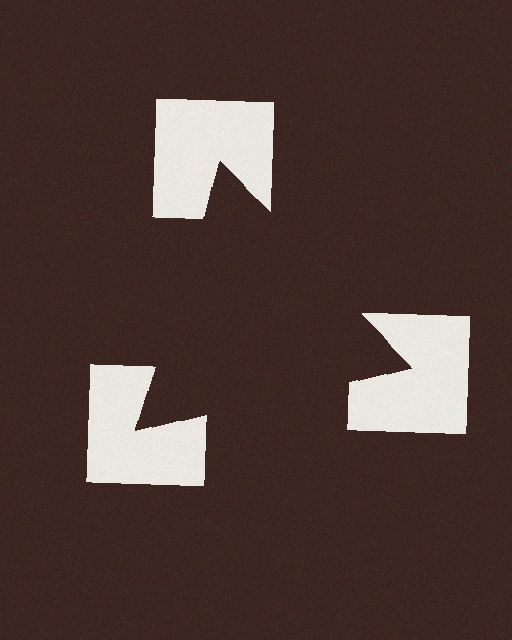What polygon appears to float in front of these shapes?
An illusory triangle — its edges are inferred from the aligned wedge cuts in the notched squares, not physically drawn.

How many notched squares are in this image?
There are 3 — one at each vertex of the illusory triangle.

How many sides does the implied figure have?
3 sides.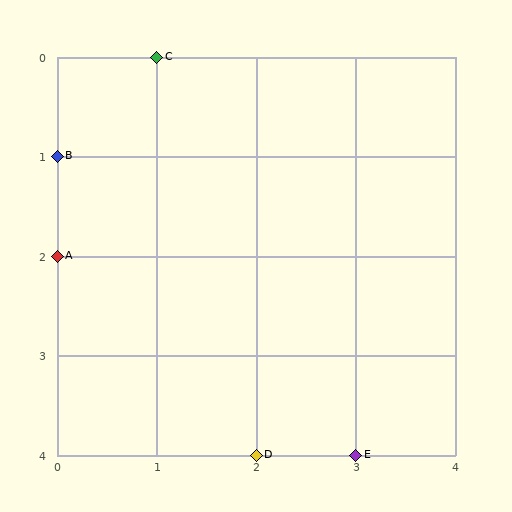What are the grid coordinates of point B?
Point B is at grid coordinates (0, 1).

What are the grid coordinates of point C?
Point C is at grid coordinates (1, 0).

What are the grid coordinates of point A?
Point A is at grid coordinates (0, 2).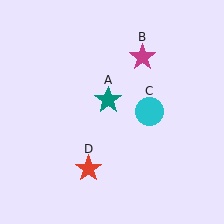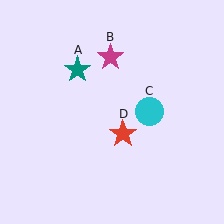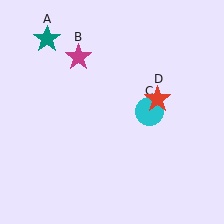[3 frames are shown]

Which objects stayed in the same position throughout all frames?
Cyan circle (object C) remained stationary.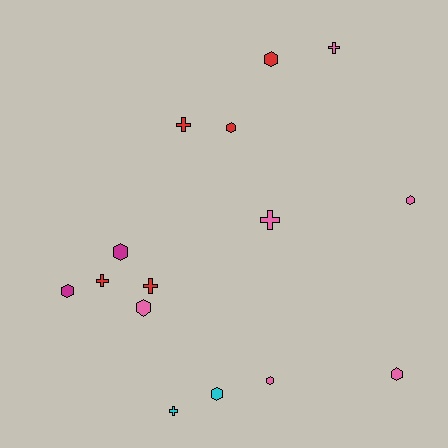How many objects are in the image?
There are 15 objects.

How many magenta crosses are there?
There are no magenta crosses.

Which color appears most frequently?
Pink, with 6 objects.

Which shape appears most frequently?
Hexagon, with 9 objects.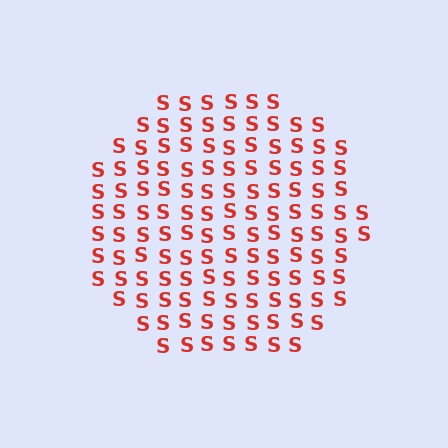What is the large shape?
The large shape is a circle.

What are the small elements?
The small elements are letter S's.